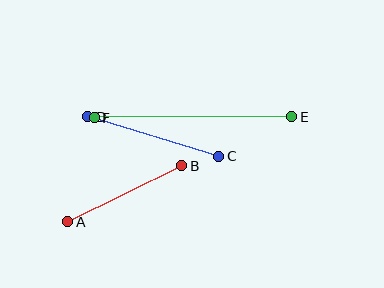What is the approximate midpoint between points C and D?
The midpoint is at approximately (153, 136) pixels.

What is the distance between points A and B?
The distance is approximately 127 pixels.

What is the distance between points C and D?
The distance is approximately 137 pixels.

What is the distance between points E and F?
The distance is approximately 197 pixels.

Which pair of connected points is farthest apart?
Points E and F are farthest apart.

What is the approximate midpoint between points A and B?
The midpoint is at approximately (125, 194) pixels.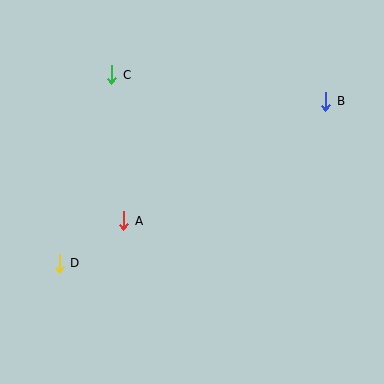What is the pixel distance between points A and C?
The distance between A and C is 147 pixels.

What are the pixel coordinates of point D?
Point D is at (59, 263).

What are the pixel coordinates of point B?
Point B is at (326, 101).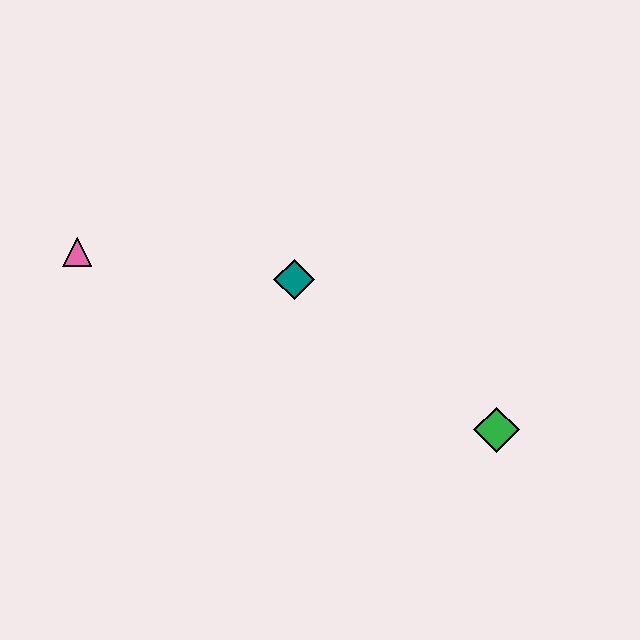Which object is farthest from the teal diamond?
The green diamond is farthest from the teal diamond.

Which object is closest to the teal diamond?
The pink triangle is closest to the teal diamond.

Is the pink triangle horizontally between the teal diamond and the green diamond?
No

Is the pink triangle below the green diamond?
No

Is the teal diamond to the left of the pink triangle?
No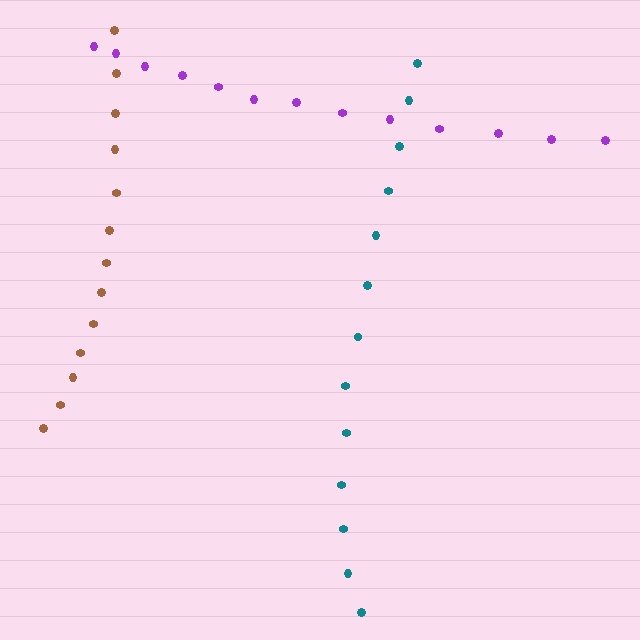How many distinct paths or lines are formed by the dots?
There are 3 distinct paths.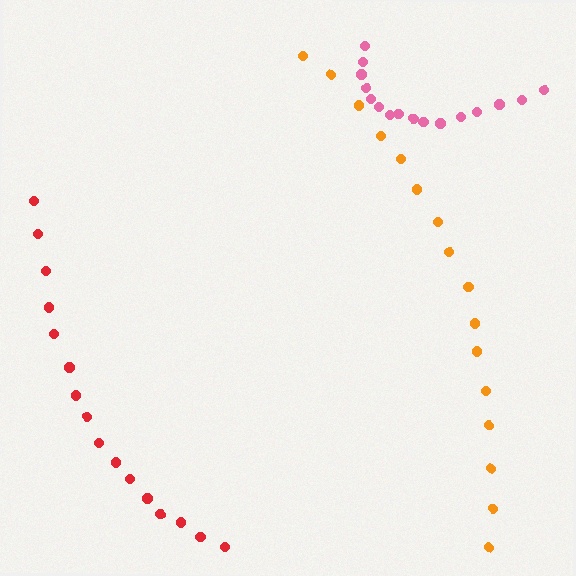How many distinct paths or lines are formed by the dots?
There are 3 distinct paths.